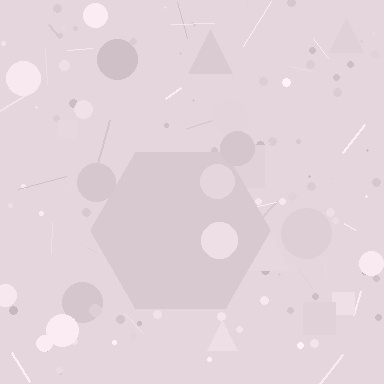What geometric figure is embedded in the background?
A hexagon is embedded in the background.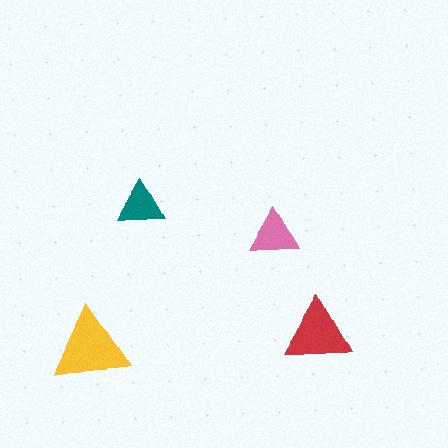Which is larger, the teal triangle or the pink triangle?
The pink one.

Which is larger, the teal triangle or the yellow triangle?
The yellow one.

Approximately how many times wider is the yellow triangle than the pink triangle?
About 1.5 times wider.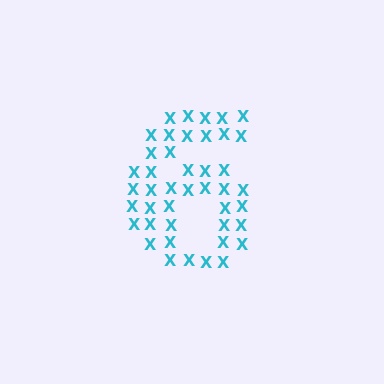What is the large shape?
The large shape is the digit 6.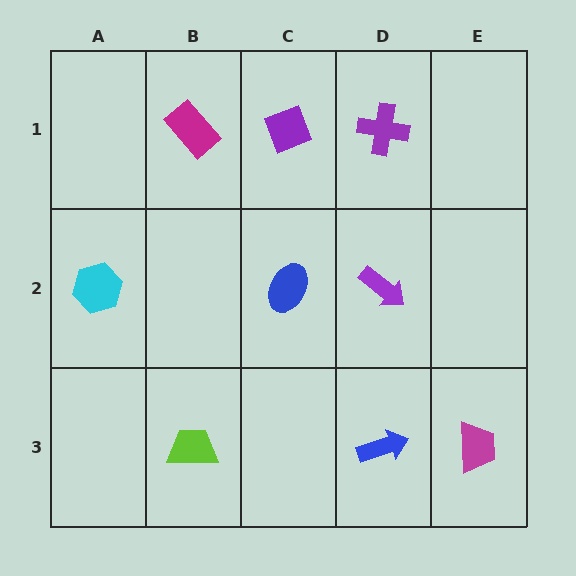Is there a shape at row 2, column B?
No, that cell is empty.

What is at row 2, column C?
A blue ellipse.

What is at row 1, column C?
A purple diamond.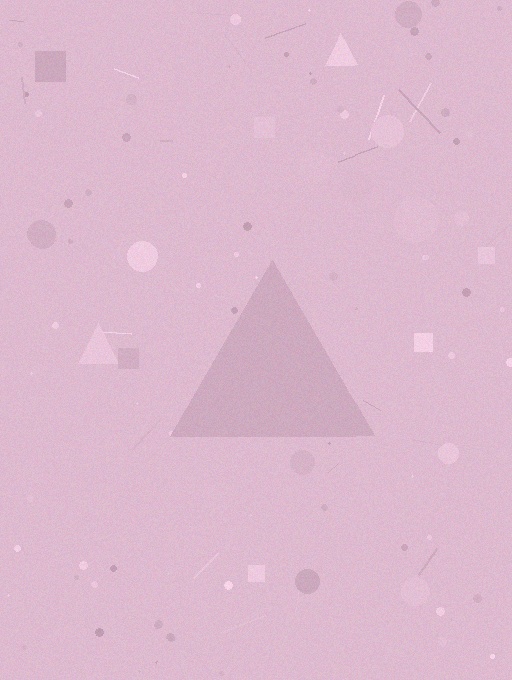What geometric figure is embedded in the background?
A triangle is embedded in the background.